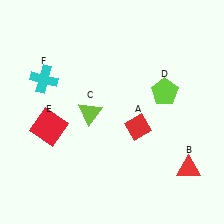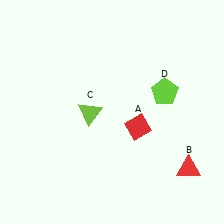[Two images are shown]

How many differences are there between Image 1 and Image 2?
There are 2 differences between the two images.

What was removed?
The cyan cross (F), the red square (E) were removed in Image 2.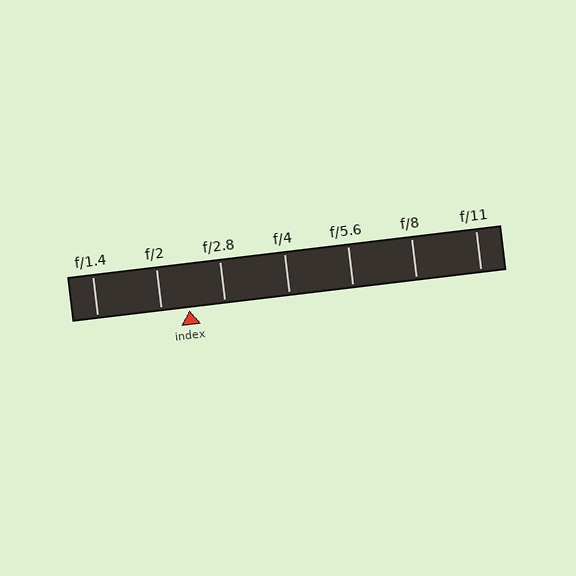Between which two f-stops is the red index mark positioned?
The index mark is between f/2 and f/2.8.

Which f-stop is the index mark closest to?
The index mark is closest to f/2.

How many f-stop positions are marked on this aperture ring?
There are 7 f-stop positions marked.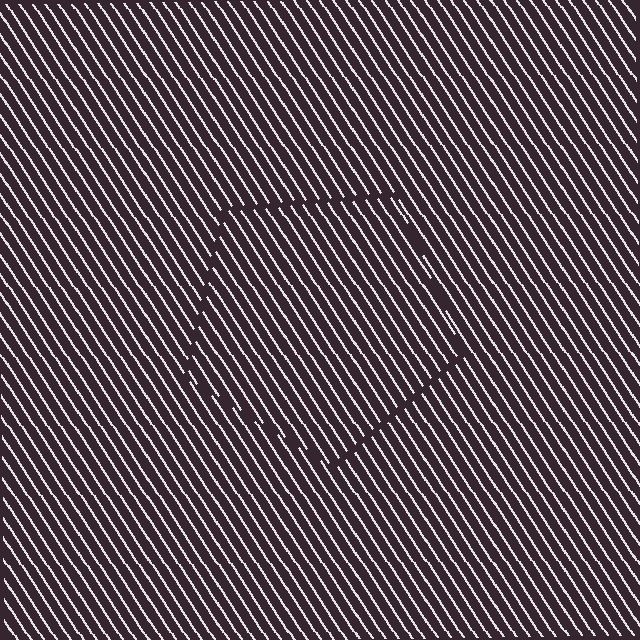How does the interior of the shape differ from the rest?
The interior of the shape contains the same grating, shifted by half a period — the contour is defined by the phase discontinuity where line-ends from the inner and outer gratings abut.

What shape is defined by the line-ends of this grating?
An illusory pentagon. The interior of the shape contains the same grating, shifted by half a period — the contour is defined by the phase discontinuity where line-ends from the inner and outer gratings abut.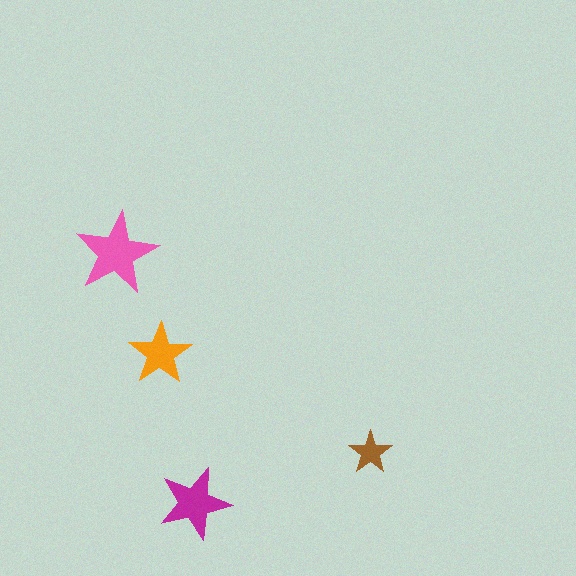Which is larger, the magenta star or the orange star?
The magenta one.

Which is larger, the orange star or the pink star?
The pink one.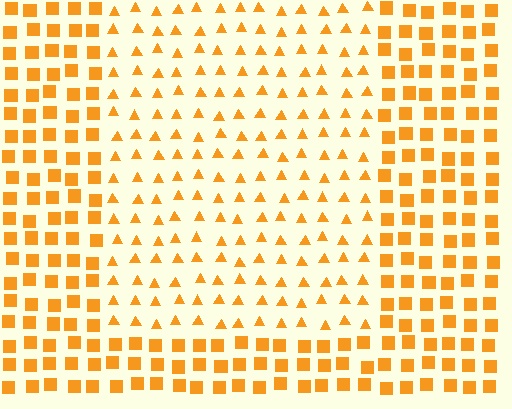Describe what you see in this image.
The image is filled with small orange elements arranged in a uniform grid. A rectangle-shaped region contains triangles, while the surrounding area contains squares. The boundary is defined purely by the change in element shape.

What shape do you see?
I see a rectangle.